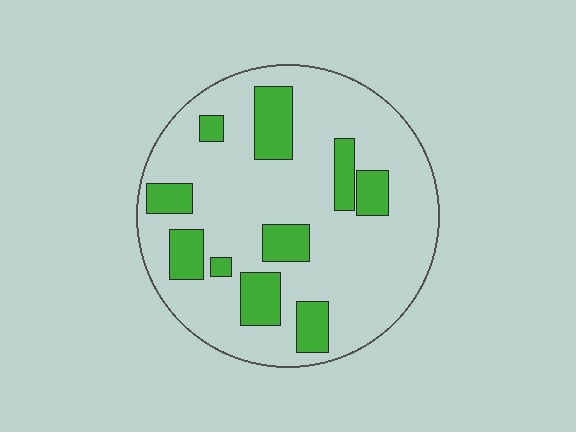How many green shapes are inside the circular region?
10.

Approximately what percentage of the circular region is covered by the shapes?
Approximately 20%.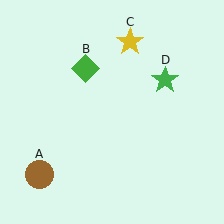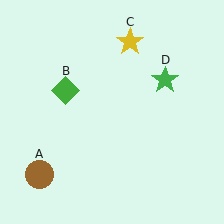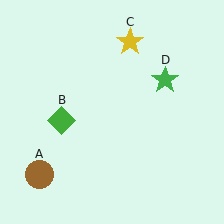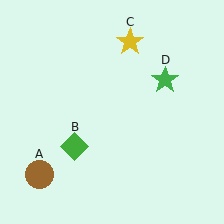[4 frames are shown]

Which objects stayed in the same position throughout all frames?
Brown circle (object A) and yellow star (object C) and green star (object D) remained stationary.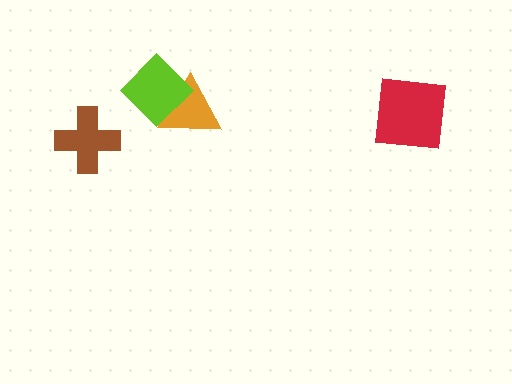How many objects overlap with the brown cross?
0 objects overlap with the brown cross.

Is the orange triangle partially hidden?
Yes, it is partially covered by another shape.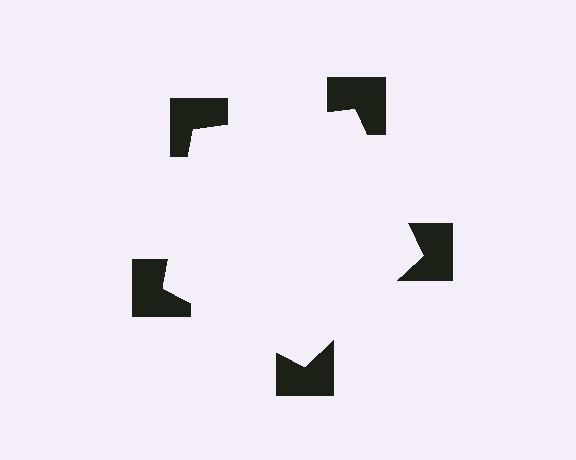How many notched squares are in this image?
There are 5 — one at each vertex of the illusory pentagon.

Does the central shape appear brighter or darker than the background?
It typically appears slightly brighter than the background, even though no actual brightness change is drawn.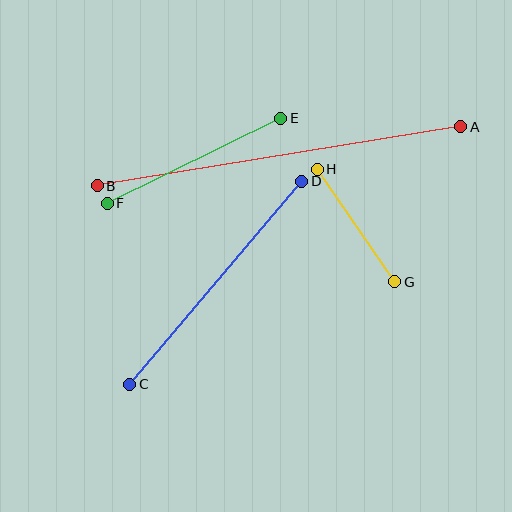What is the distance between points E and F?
The distance is approximately 193 pixels.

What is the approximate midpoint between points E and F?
The midpoint is at approximately (194, 161) pixels.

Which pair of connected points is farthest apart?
Points A and B are farthest apart.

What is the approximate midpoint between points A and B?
The midpoint is at approximately (279, 156) pixels.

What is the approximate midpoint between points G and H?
The midpoint is at approximately (356, 225) pixels.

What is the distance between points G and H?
The distance is approximately 136 pixels.